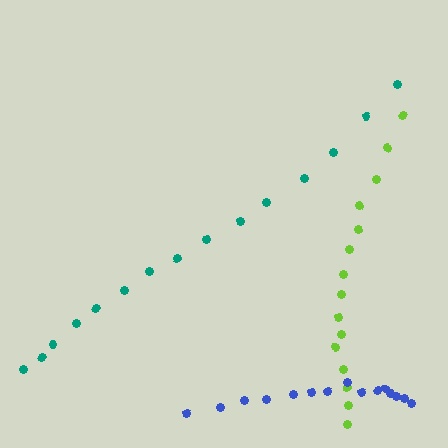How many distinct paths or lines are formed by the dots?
There are 3 distinct paths.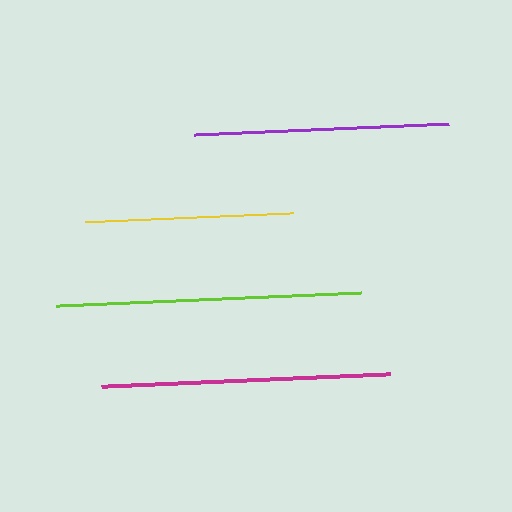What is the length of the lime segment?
The lime segment is approximately 305 pixels long.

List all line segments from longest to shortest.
From longest to shortest: lime, magenta, purple, yellow.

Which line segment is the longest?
The lime line is the longest at approximately 305 pixels.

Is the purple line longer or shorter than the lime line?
The lime line is longer than the purple line.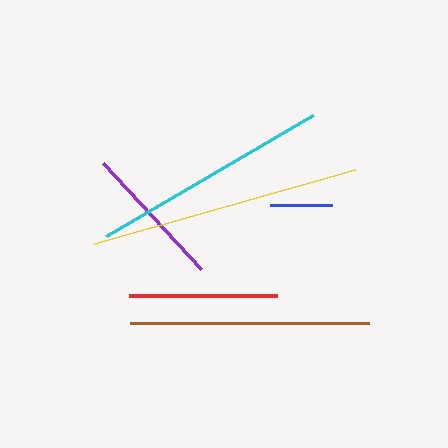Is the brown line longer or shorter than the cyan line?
The cyan line is longer than the brown line.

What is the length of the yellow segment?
The yellow segment is approximately 272 pixels long.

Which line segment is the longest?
The yellow line is the longest at approximately 272 pixels.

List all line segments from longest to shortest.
From longest to shortest: yellow, cyan, brown, red, purple, blue.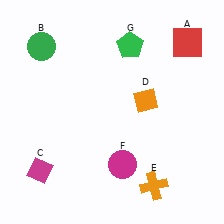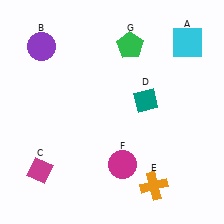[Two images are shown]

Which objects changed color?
A changed from red to cyan. B changed from green to purple. D changed from orange to teal.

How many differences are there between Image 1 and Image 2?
There are 3 differences between the two images.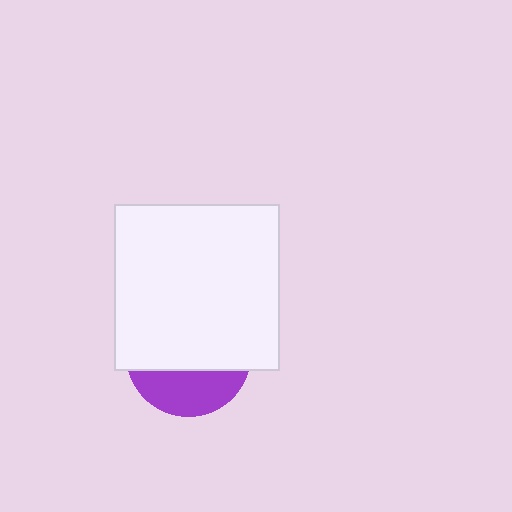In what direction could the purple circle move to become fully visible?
The purple circle could move down. That would shift it out from behind the white square entirely.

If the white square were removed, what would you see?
You would see the complete purple circle.